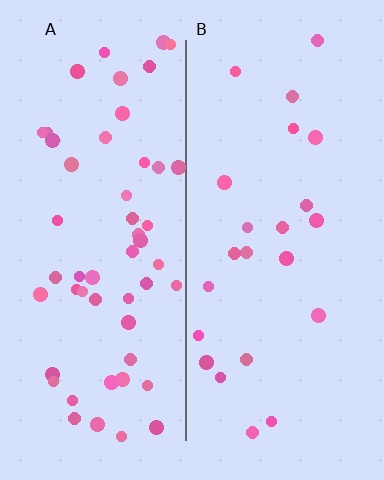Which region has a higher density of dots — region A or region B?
A (the left).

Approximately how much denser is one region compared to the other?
Approximately 2.3× — region A over region B.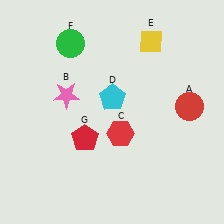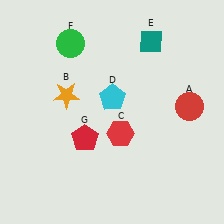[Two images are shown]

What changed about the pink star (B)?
In Image 1, B is pink. In Image 2, it changed to orange.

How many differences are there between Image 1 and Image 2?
There are 2 differences between the two images.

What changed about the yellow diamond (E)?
In Image 1, E is yellow. In Image 2, it changed to teal.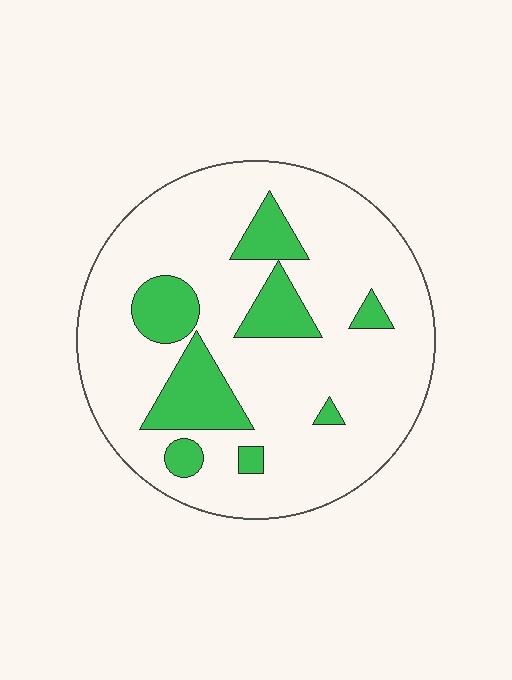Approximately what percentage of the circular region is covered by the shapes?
Approximately 20%.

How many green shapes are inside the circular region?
8.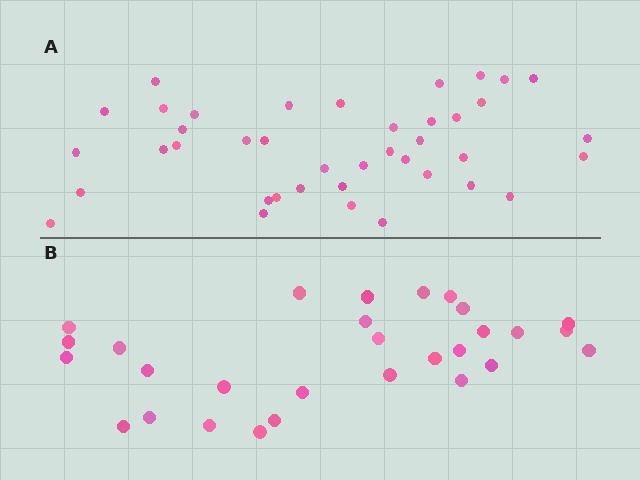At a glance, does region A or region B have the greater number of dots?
Region A (the top region) has more dots.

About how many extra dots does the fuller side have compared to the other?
Region A has roughly 12 or so more dots than region B.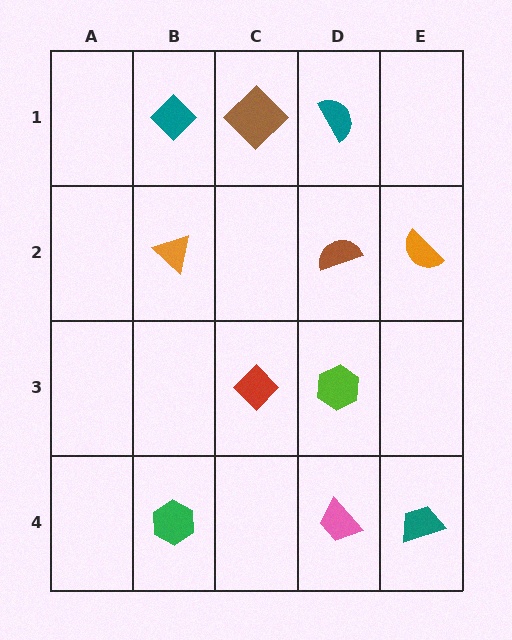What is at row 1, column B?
A teal diamond.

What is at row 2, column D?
A brown semicircle.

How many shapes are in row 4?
3 shapes.